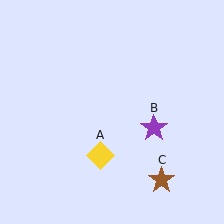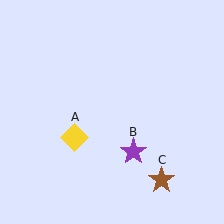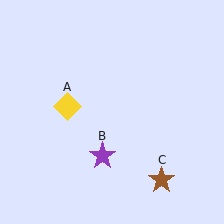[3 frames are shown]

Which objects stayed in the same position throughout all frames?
Brown star (object C) remained stationary.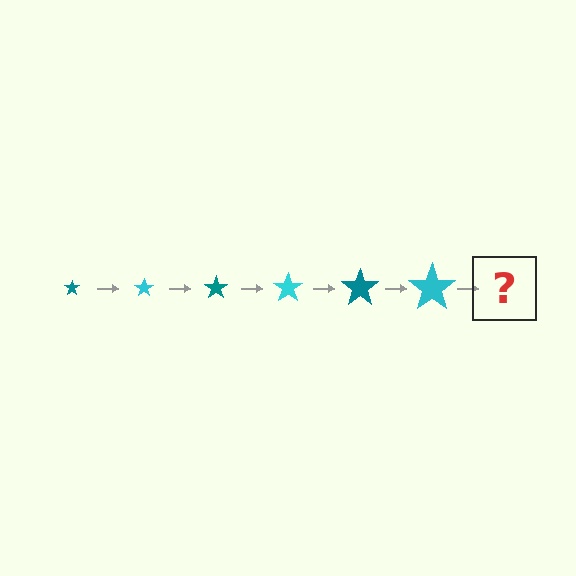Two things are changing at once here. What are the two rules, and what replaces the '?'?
The two rules are that the star grows larger each step and the color cycles through teal and cyan. The '?' should be a teal star, larger than the previous one.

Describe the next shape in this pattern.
It should be a teal star, larger than the previous one.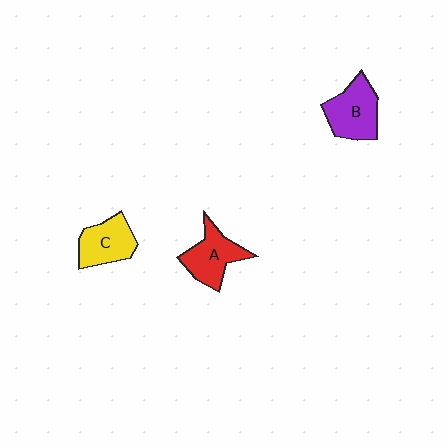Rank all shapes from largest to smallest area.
From largest to smallest: B (purple), A (red), C (yellow).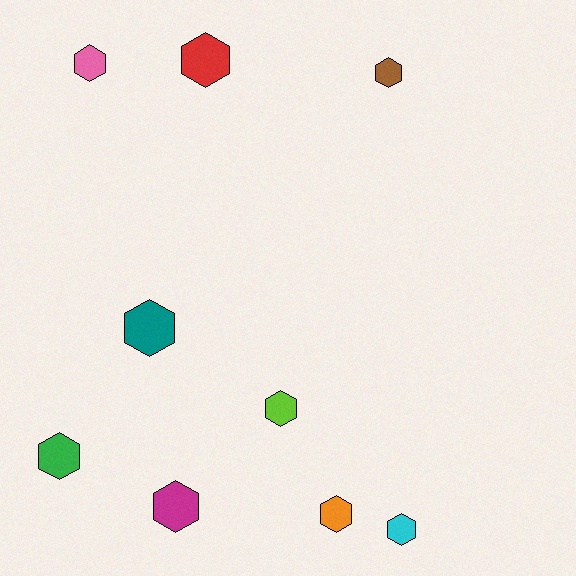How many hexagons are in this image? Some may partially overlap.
There are 9 hexagons.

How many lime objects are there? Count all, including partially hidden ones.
There is 1 lime object.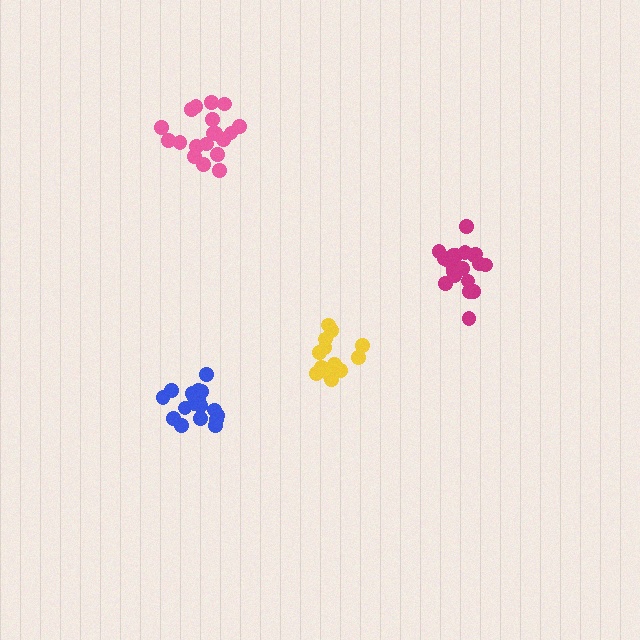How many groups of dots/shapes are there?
There are 4 groups.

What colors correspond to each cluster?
The clusters are colored: yellow, blue, magenta, pink.